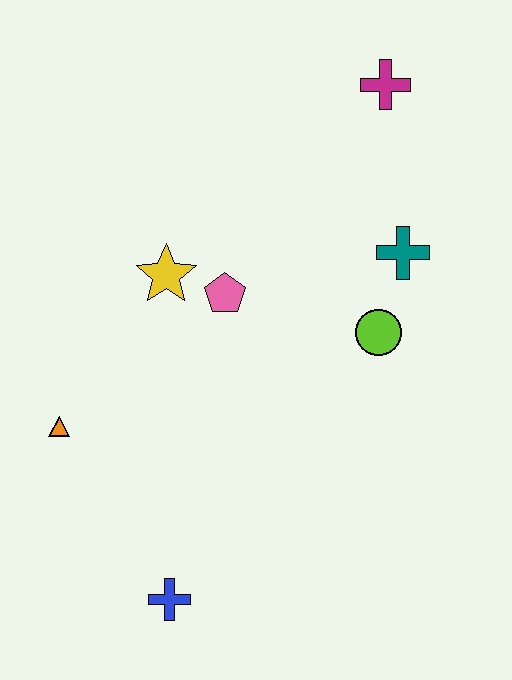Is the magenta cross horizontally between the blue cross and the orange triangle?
No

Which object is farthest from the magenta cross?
The blue cross is farthest from the magenta cross.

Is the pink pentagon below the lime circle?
No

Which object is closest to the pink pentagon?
The yellow star is closest to the pink pentagon.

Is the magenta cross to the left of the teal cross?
Yes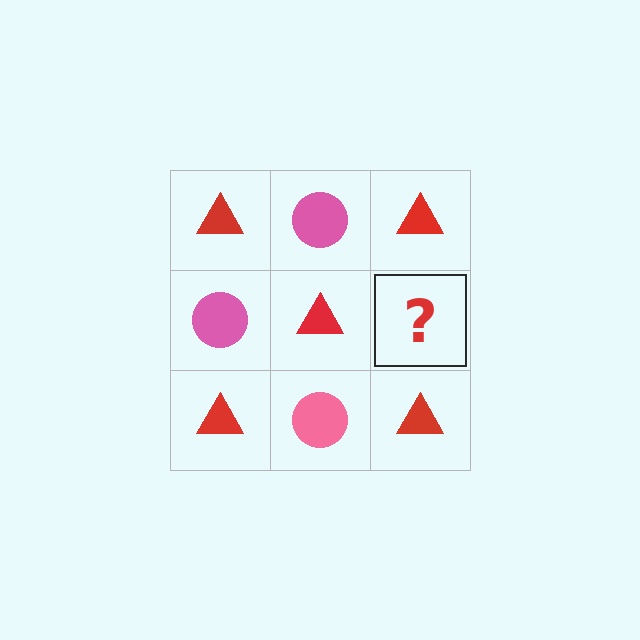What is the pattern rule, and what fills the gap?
The rule is that it alternates red triangle and pink circle in a checkerboard pattern. The gap should be filled with a pink circle.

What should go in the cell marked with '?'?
The missing cell should contain a pink circle.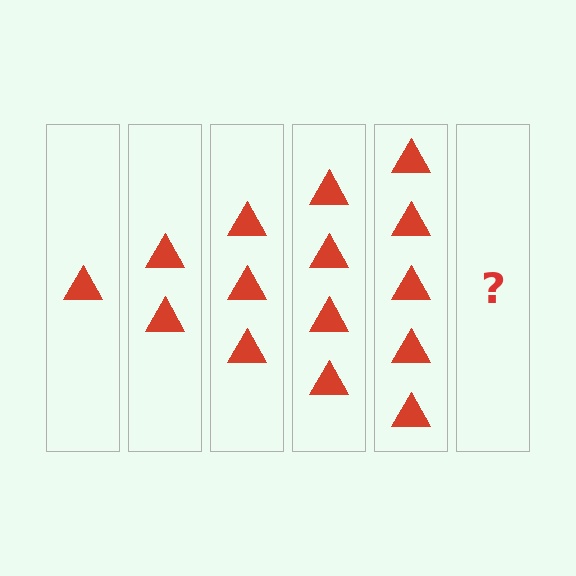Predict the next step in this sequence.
The next step is 6 triangles.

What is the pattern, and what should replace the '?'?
The pattern is that each step adds one more triangle. The '?' should be 6 triangles.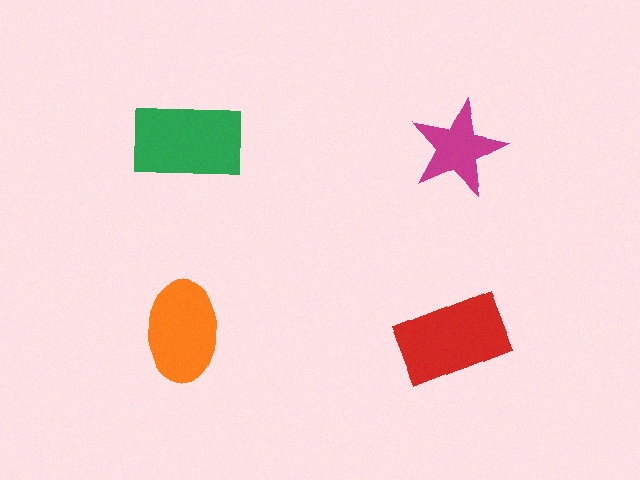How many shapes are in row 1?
2 shapes.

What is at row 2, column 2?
A red rectangle.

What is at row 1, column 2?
A magenta star.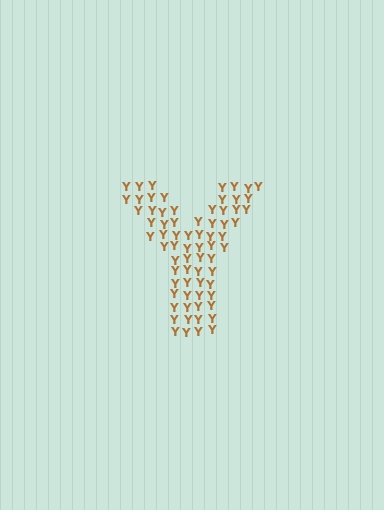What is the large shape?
The large shape is the letter Y.